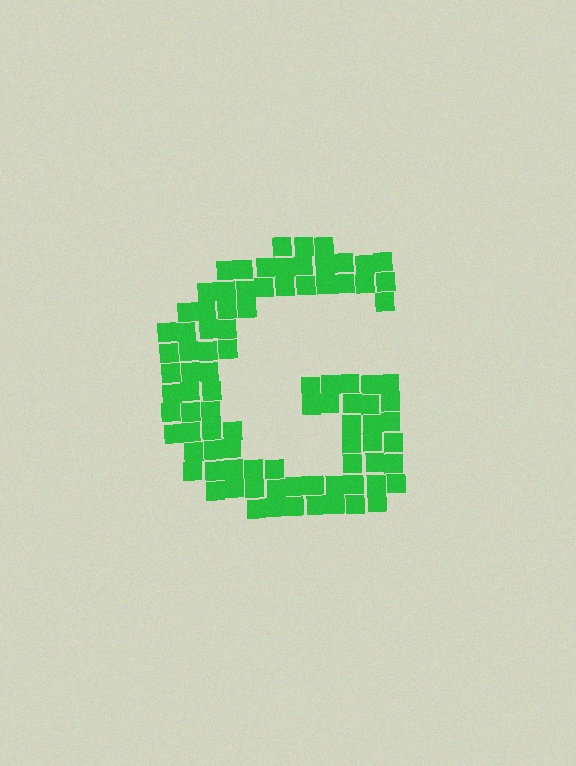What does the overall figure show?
The overall figure shows the letter G.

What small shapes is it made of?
It is made of small squares.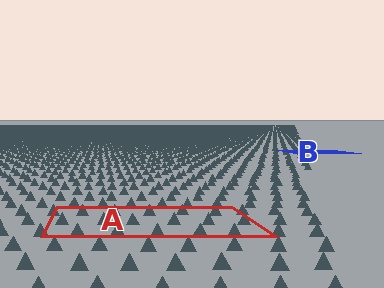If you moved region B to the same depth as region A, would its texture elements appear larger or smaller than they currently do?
They would appear larger. At a closer depth, the same texture elements are projected at a bigger on-screen size.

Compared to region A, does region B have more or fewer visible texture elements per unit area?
Region B has more texture elements per unit area — they are packed more densely because it is farther away.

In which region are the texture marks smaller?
The texture marks are smaller in region B, because it is farther away.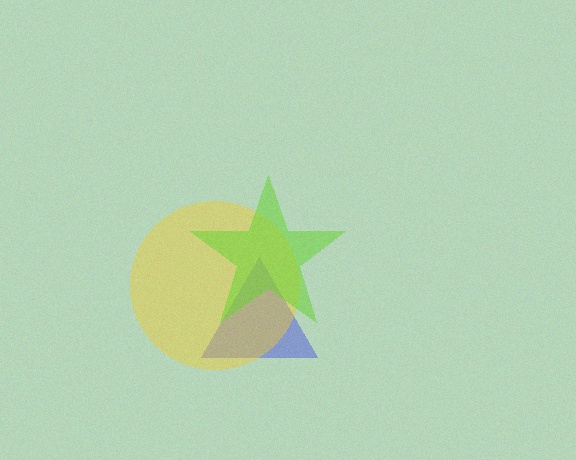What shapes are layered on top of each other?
The layered shapes are: a blue triangle, a yellow circle, a lime star.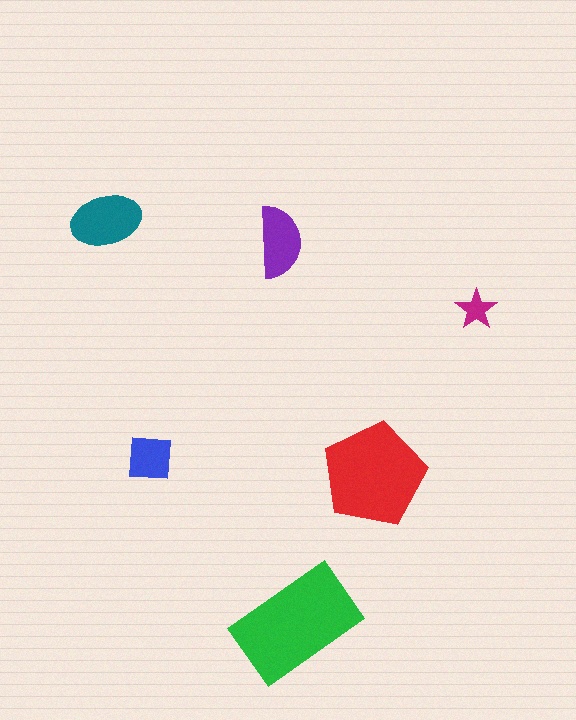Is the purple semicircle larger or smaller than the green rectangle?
Smaller.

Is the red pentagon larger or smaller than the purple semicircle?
Larger.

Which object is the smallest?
The magenta star.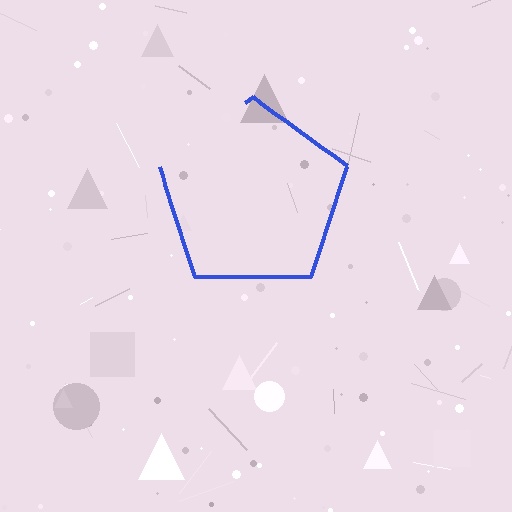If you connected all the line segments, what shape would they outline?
They would outline a pentagon.